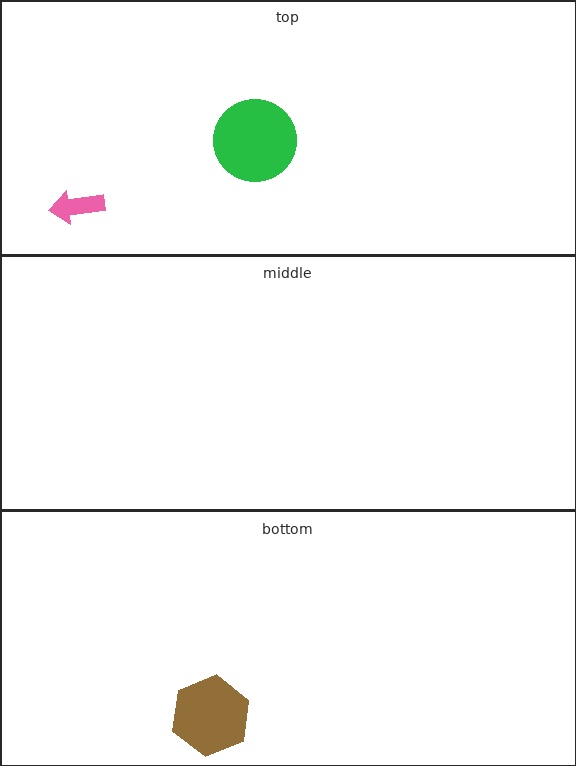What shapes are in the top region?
The green circle, the pink arrow.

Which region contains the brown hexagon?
The bottom region.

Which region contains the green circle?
The top region.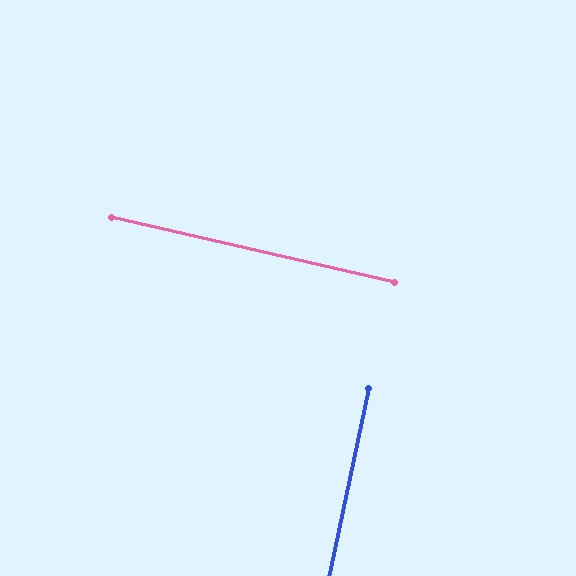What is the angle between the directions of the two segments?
Approximately 89 degrees.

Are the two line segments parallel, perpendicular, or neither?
Perpendicular — they meet at approximately 89°.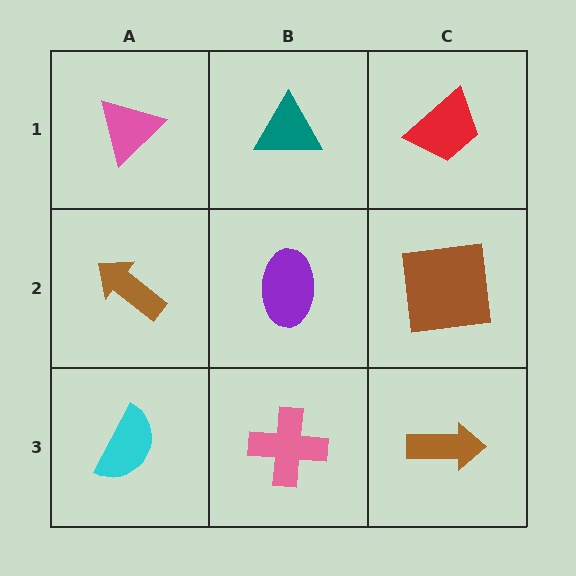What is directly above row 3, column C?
A brown square.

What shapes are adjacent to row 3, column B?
A purple ellipse (row 2, column B), a cyan semicircle (row 3, column A), a brown arrow (row 3, column C).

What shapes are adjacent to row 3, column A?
A brown arrow (row 2, column A), a pink cross (row 3, column B).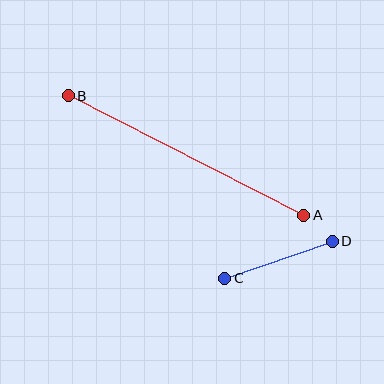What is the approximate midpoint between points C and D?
The midpoint is at approximately (279, 260) pixels.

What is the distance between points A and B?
The distance is approximately 264 pixels.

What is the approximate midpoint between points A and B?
The midpoint is at approximately (186, 156) pixels.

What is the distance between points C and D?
The distance is approximately 113 pixels.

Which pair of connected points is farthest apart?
Points A and B are farthest apart.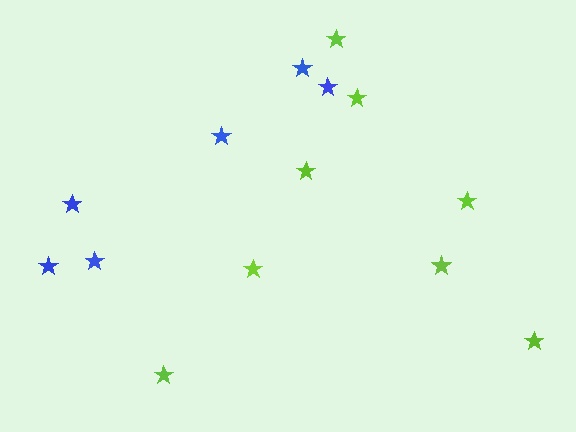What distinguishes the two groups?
There are 2 groups: one group of blue stars (6) and one group of lime stars (8).